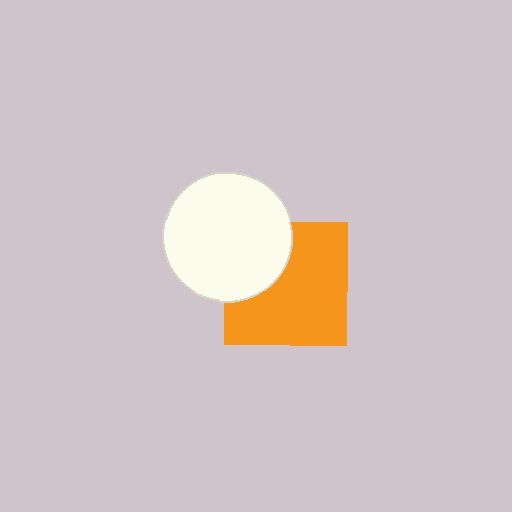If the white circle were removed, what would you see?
You would see the complete orange square.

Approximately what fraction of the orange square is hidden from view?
Roughly 30% of the orange square is hidden behind the white circle.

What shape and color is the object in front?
The object in front is a white circle.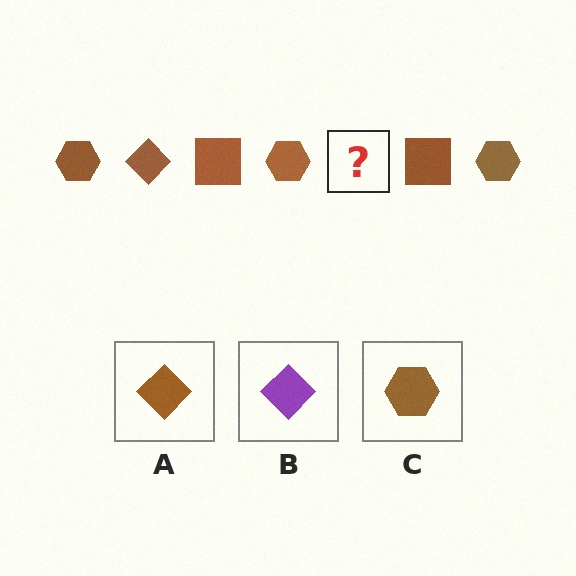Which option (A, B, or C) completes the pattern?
A.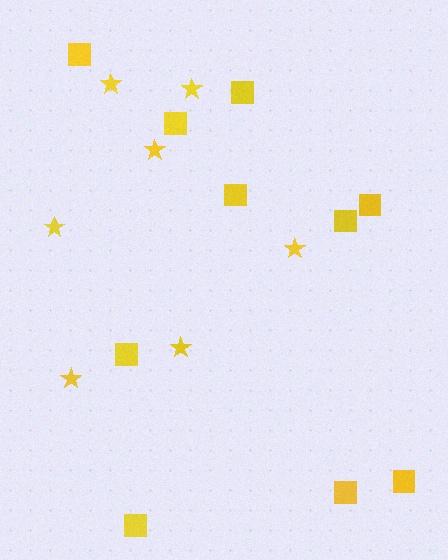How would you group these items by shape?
There are 2 groups: one group of stars (7) and one group of squares (10).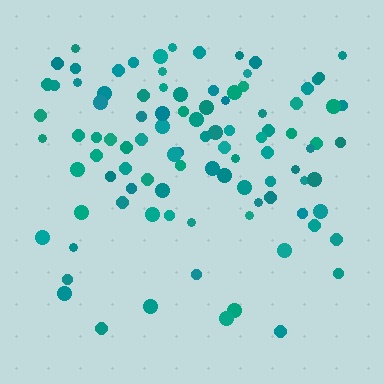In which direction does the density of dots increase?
From bottom to top, with the top side densest.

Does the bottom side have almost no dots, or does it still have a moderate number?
Still a moderate number, just noticeably fewer than the top.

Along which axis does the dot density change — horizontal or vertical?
Vertical.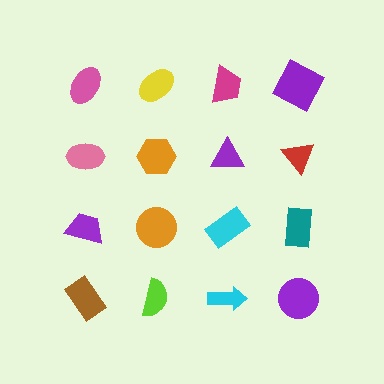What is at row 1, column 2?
A yellow ellipse.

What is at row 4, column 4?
A purple circle.